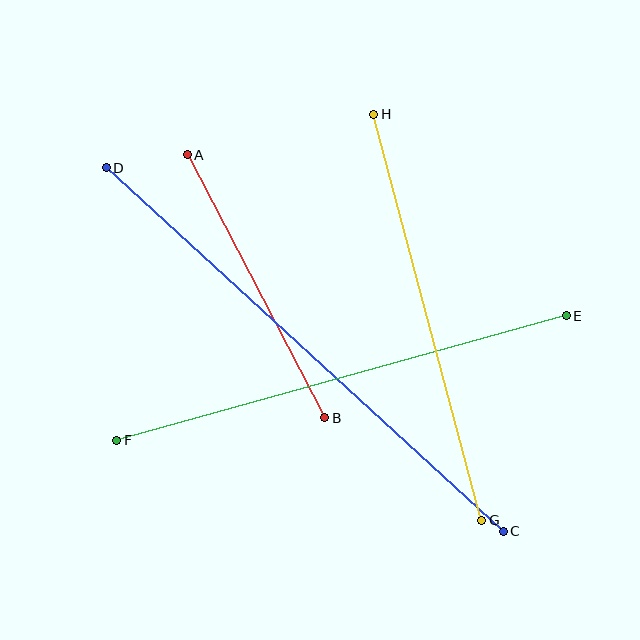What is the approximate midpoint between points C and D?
The midpoint is at approximately (305, 349) pixels.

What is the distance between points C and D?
The distance is approximately 538 pixels.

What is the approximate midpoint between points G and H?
The midpoint is at approximately (428, 317) pixels.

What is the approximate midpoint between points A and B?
The midpoint is at approximately (256, 286) pixels.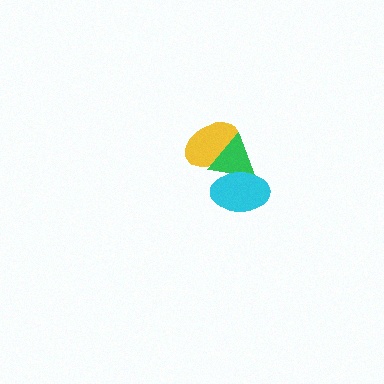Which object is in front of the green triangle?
The cyan ellipse is in front of the green triangle.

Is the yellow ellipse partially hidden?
Yes, it is partially covered by another shape.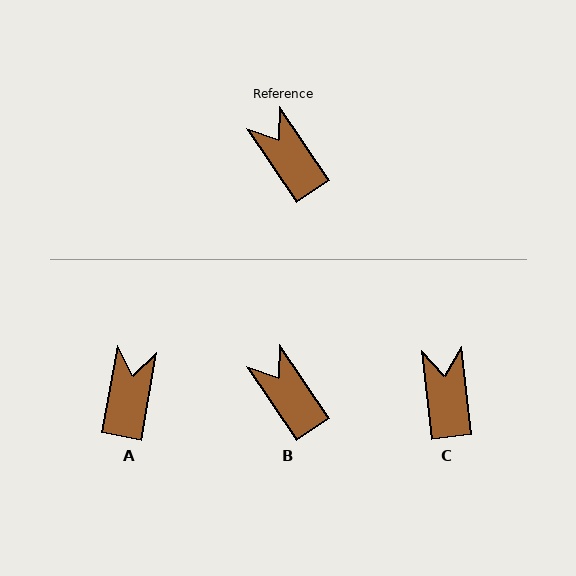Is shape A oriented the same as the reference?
No, it is off by about 44 degrees.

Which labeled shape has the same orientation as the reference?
B.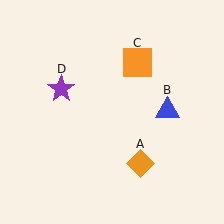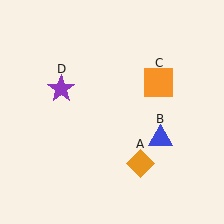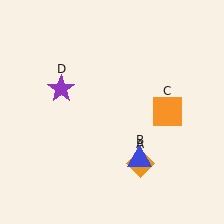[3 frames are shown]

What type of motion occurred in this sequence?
The blue triangle (object B), orange square (object C) rotated clockwise around the center of the scene.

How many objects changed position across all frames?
2 objects changed position: blue triangle (object B), orange square (object C).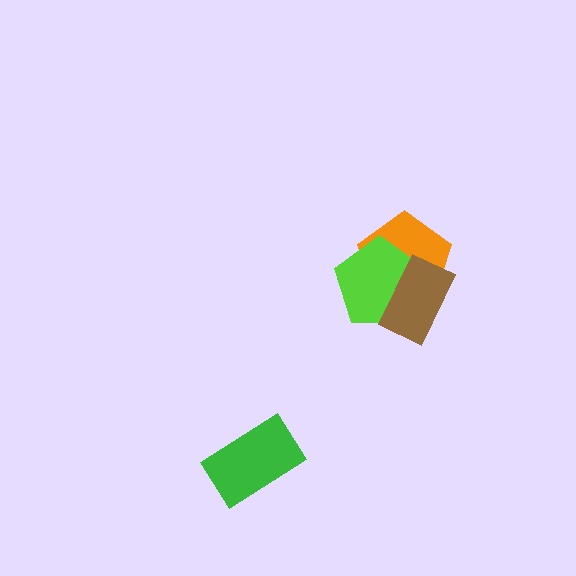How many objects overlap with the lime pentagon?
2 objects overlap with the lime pentagon.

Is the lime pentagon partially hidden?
Yes, it is partially covered by another shape.